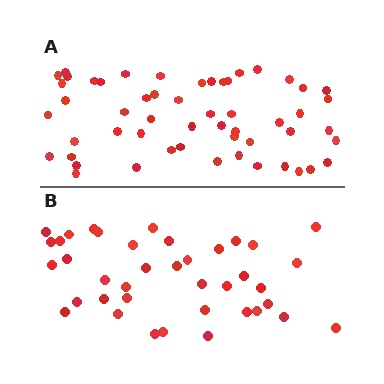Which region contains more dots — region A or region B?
Region A (the top region) has more dots.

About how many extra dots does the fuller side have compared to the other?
Region A has approximately 15 more dots than region B.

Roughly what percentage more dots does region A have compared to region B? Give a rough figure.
About 40% more.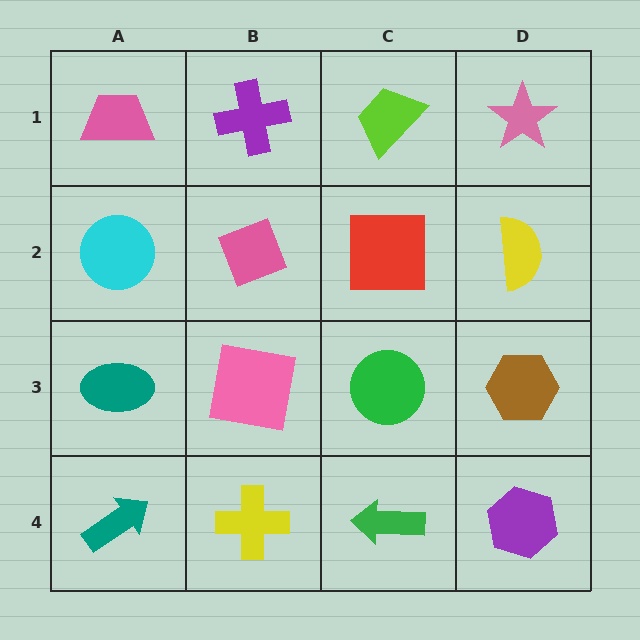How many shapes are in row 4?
4 shapes.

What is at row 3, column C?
A green circle.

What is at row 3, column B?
A pink square.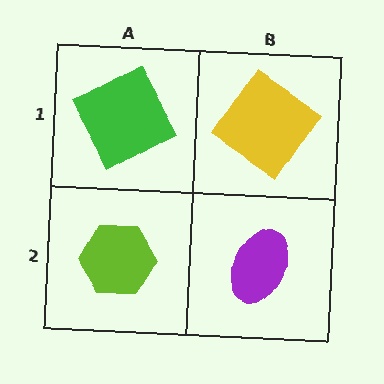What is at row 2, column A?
A lime hexagon.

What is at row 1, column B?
A yellow diamond.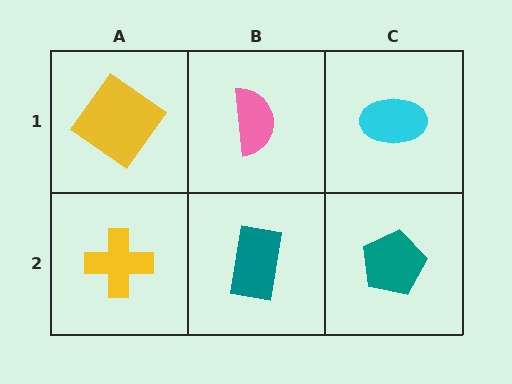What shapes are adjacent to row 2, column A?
A yellow diamond (row 1, column A), a teal rectangle (row 2, column B).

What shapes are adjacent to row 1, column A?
A yellow cross (row 2, column A), a pink semicircle (row 1, column B).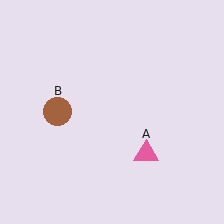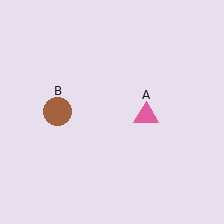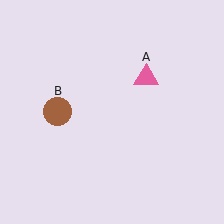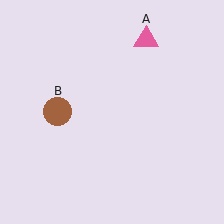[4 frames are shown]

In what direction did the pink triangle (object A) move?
The pink triangle (object A) moved up.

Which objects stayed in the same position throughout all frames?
Brown circle (object B) remained stationary.